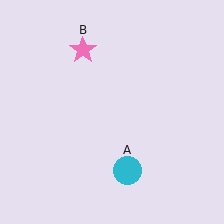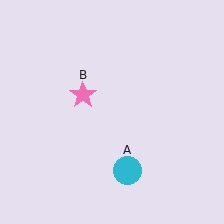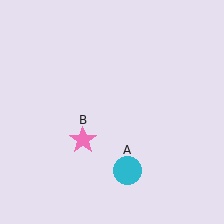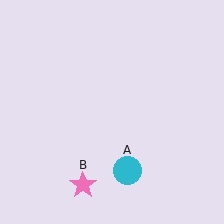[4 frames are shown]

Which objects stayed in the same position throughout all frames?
Cyan circle (object A) remained stationary.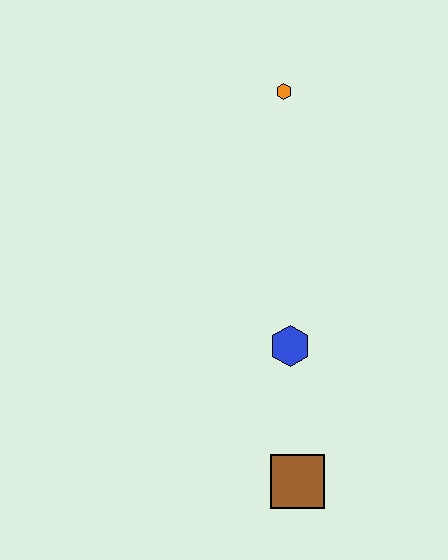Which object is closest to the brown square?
The blue hexagon is closest to the brown square.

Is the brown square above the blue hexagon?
No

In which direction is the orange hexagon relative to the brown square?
The orange hexagon is above the brown square.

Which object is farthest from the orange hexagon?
The brown square is farthest from the orange hexagon.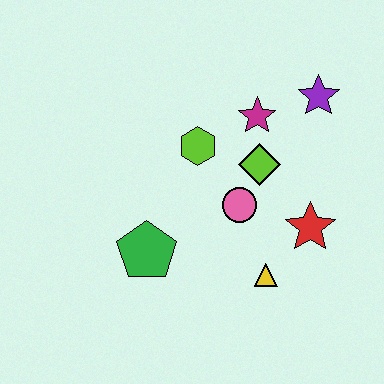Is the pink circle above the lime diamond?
No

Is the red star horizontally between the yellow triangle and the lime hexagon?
No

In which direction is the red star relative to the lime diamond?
The red star is below the lime diamond.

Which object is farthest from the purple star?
The green pentagon is farthest from the purple star.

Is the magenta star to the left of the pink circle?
No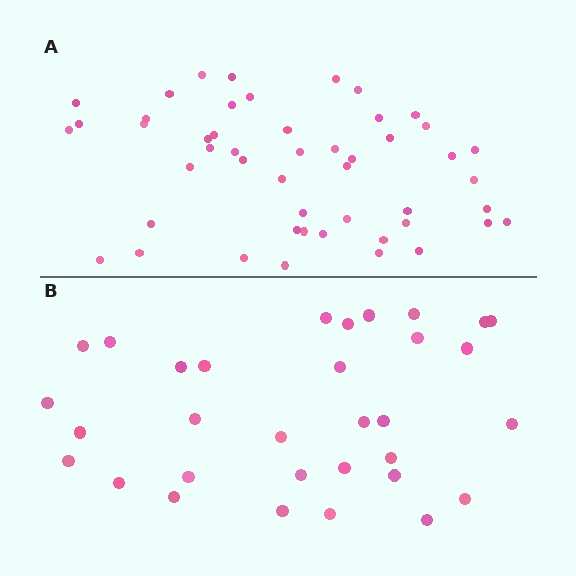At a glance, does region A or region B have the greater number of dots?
Region A (the top region) has more dots.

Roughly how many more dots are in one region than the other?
Region A has approximately 15 more dots than region B.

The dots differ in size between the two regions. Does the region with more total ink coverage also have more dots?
No. Region B has more total ink coverage because its dots are larger, but region A actually contains more individual dots. Total area can be misleading — the number of items is what matters here.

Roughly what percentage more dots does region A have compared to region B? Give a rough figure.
About 55% more.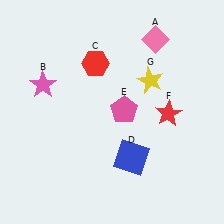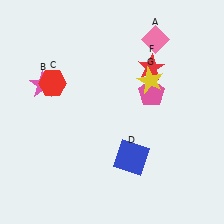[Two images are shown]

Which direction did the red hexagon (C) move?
The red hexagon (C) moved left.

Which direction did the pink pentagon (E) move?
The pink pentagon (E) moved right.